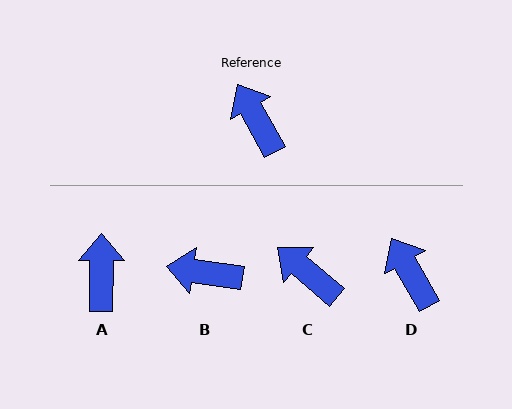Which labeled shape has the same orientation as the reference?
D.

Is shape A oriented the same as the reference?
No, it is off by about 30 degrees.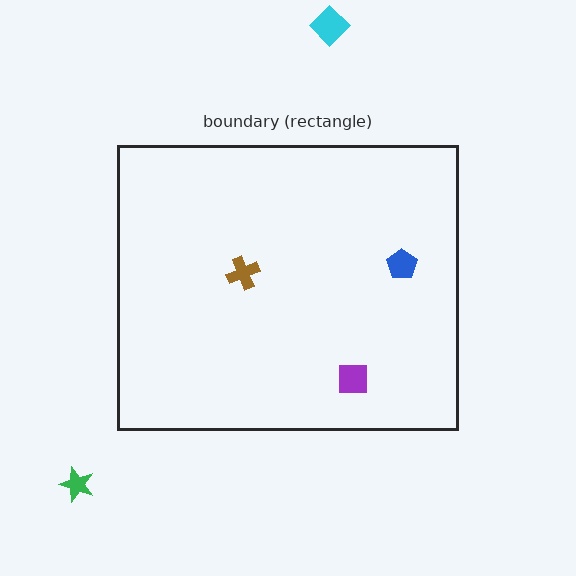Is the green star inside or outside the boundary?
Outside.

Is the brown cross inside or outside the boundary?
Inside.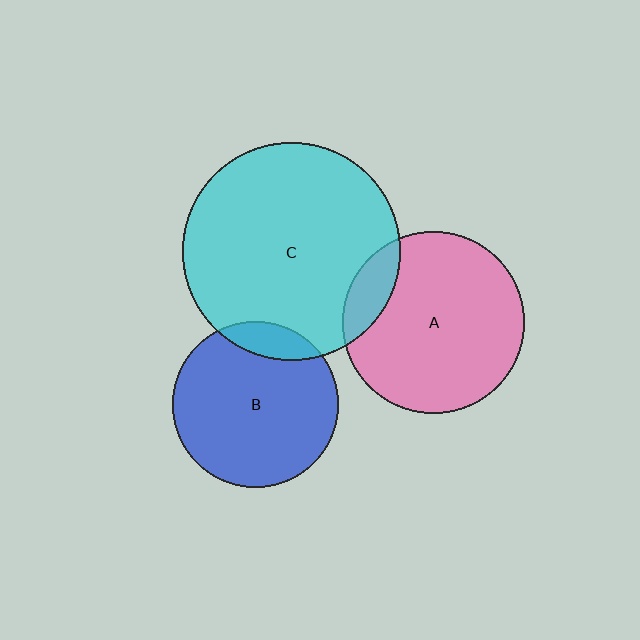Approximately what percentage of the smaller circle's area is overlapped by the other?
Approximately 10%.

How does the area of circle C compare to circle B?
Approximately 1.7 times.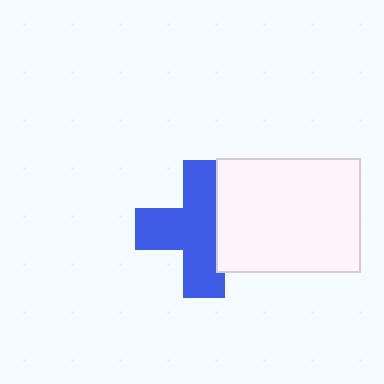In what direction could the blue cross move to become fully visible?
The blue cross could move left. That would shift it out from behind the white rectangle entirely.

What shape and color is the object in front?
The object in front is a white rectangle.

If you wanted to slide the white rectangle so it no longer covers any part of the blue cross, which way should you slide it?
Slide it right — that is the most direct way to separate the two shapes.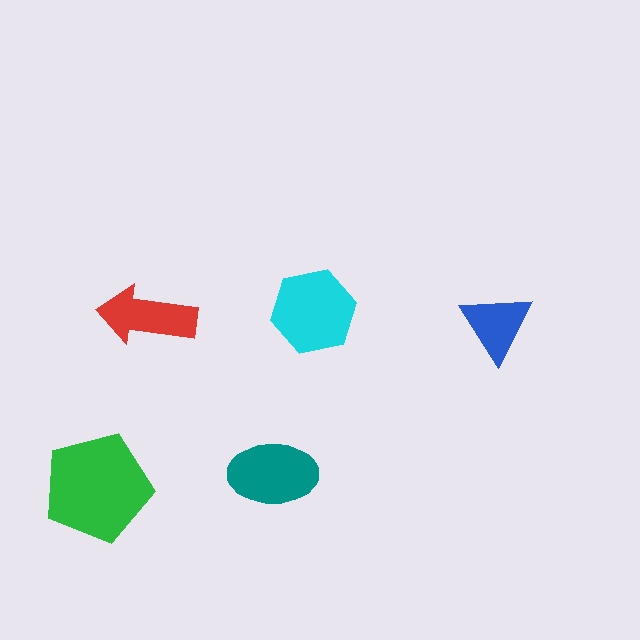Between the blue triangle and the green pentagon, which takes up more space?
The green pentagon.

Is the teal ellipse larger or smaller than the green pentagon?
Smaller.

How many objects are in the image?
There are 5 objects in the image.